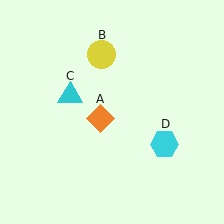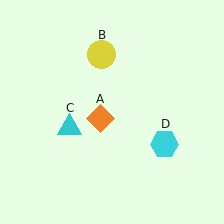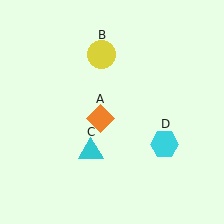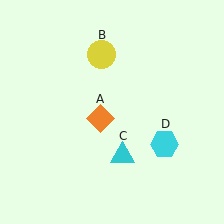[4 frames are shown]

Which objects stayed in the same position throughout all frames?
Orange diamond (object A) and yellow circle (object B) and cyan hexagon (object D) remained stationary.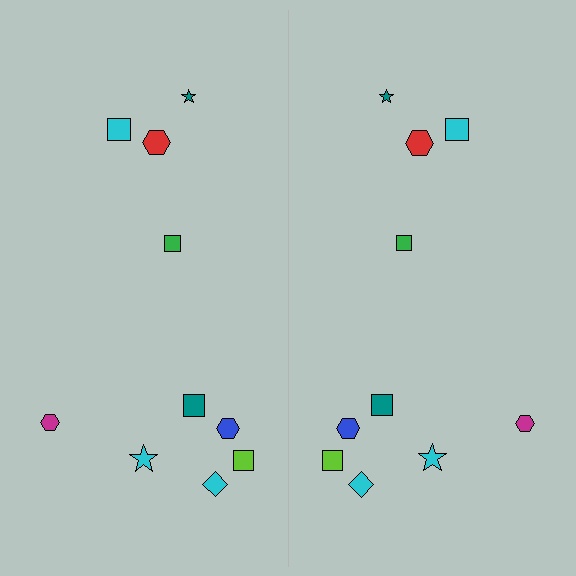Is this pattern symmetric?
Yes, this pattern has bilateral (reflection) symmetry.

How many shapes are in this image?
There are 20 shapes in this image.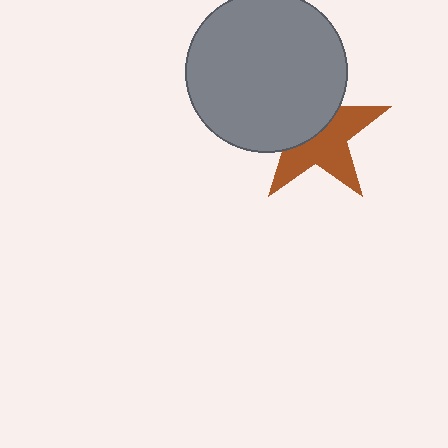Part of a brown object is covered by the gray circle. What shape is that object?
It is a star.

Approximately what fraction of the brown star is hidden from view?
Roughly 46% of the brown star is hidden behind the gray circle.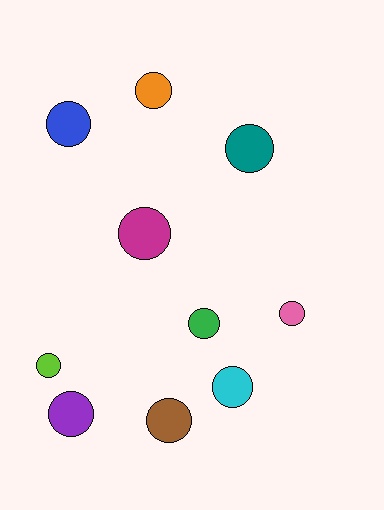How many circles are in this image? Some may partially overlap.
There are 10 circles.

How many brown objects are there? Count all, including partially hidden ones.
There is 1 brown object.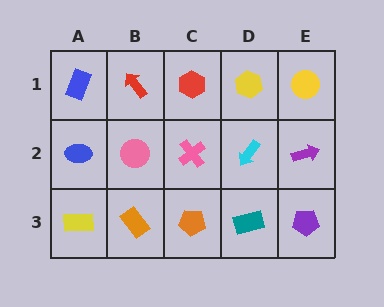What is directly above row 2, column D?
A yellow hexagon.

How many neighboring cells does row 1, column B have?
3.